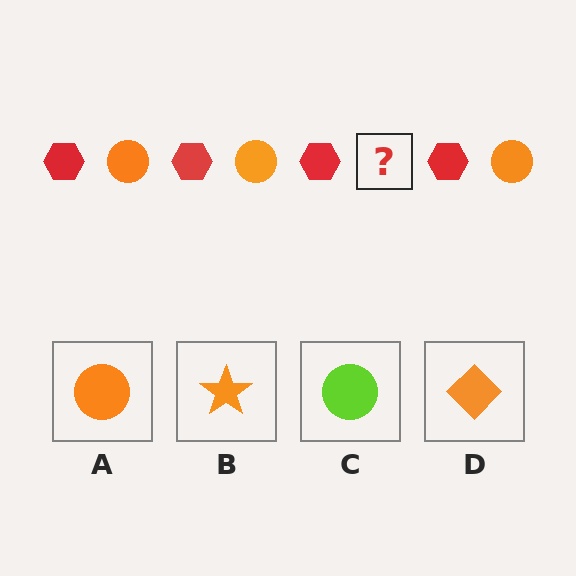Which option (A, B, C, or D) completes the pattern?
A.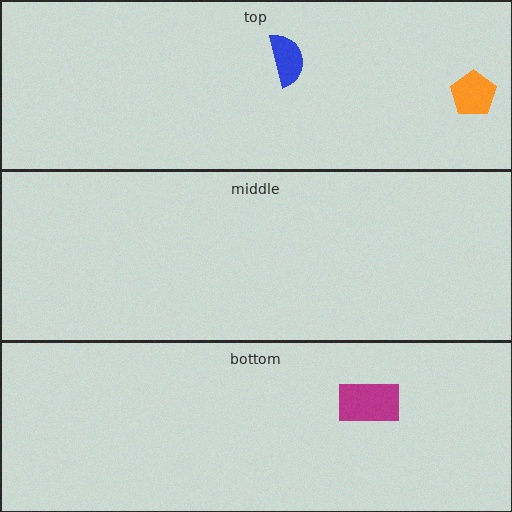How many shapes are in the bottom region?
1.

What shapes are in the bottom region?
The magenta rectangle.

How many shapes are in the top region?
2.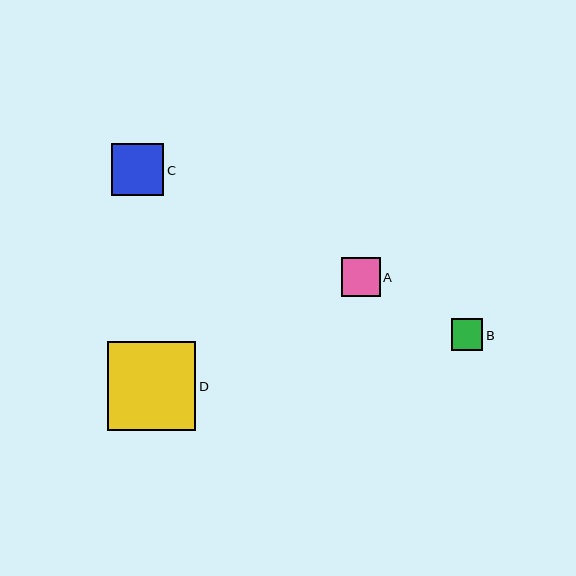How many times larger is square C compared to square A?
Square C is approximately 1.3 times the size of square A.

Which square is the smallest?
Square B is the smallest with a size of approximately 32 pixels.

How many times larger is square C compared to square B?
Square C is approximately 1.6 times the size of square B.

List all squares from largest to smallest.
From largest to smallest: D, C, A, B.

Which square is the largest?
Square D is the largest with a size of approximately 88 pixels.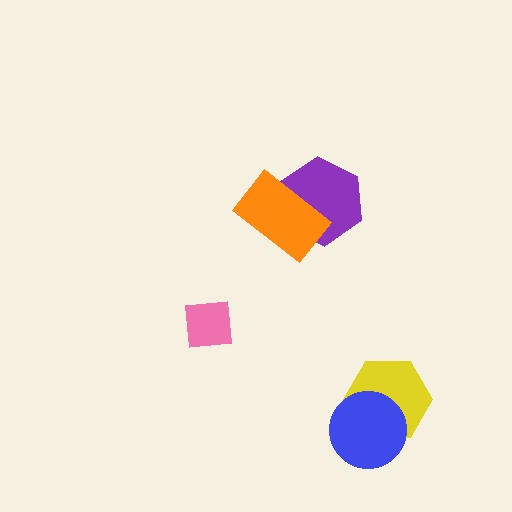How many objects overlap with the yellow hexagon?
1 object overlaps with the yellow hexagon.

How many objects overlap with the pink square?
0 objects overlap with the pink square.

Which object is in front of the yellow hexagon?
The blue circle is in front of the yellow hexagon.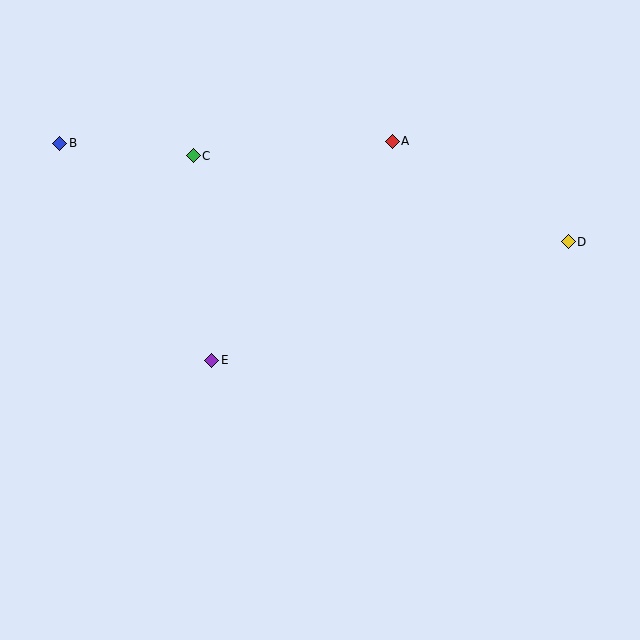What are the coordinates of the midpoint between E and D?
The midpoint between E and D is at (390, 301).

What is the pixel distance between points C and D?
The distance between C and D is 385 pixels.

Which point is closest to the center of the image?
Point E at (212, 360) is closest to the center.